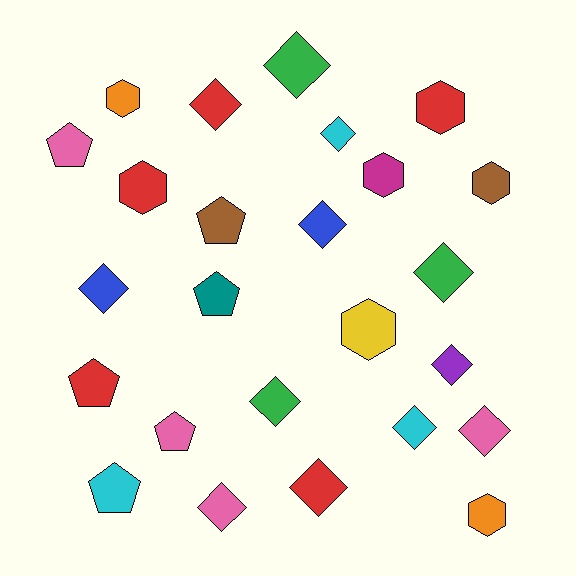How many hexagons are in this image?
There are 7 hexagons.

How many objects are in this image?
There are 25 objects.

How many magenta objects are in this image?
There is 1 magenta object.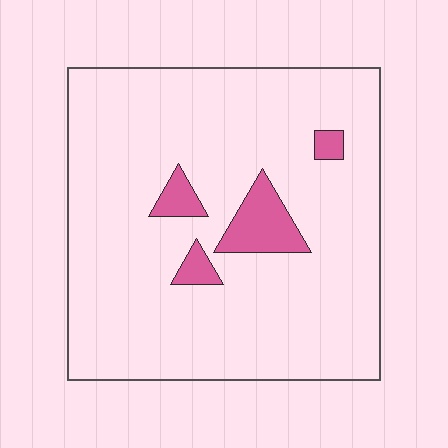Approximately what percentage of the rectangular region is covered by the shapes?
Approximately 10%.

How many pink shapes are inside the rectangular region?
4.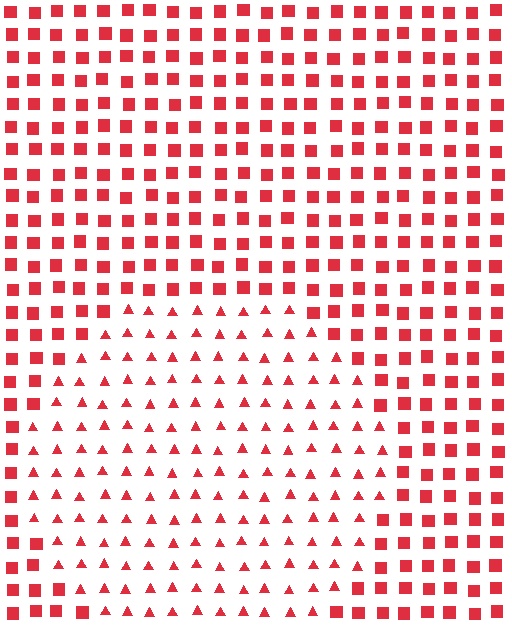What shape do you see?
I see a circle.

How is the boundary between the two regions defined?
The boundary is defined by a change in element shape: triangles inside vs. squares outside. All elements share the same color and spacing.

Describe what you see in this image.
The image is filled with small red elements arranged in a uniform grid. A circle-shaped region contains triangles, while the surrounding area contains squares. The boundary is defined purely by the change in element shape.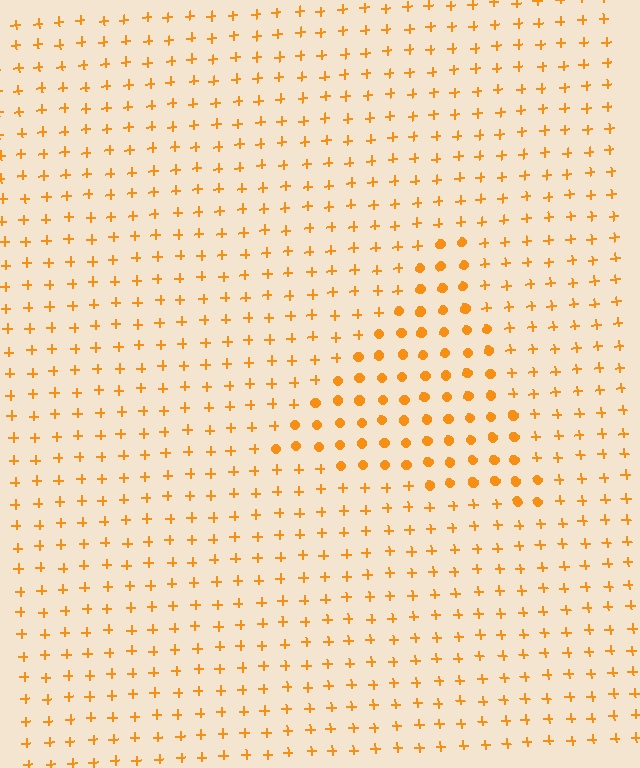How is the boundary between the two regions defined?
The boundary is defined by a change in element shape: circles inside vs. plus signs outside. All elements share the same color and spacing.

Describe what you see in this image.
The image is filled with small orange elements arranged in a uniform grid. A triangle-shaped region contains circles, while the surrounding area contains plus signs. The boundary is defined purely by the change in element shape.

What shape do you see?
I see a triangle.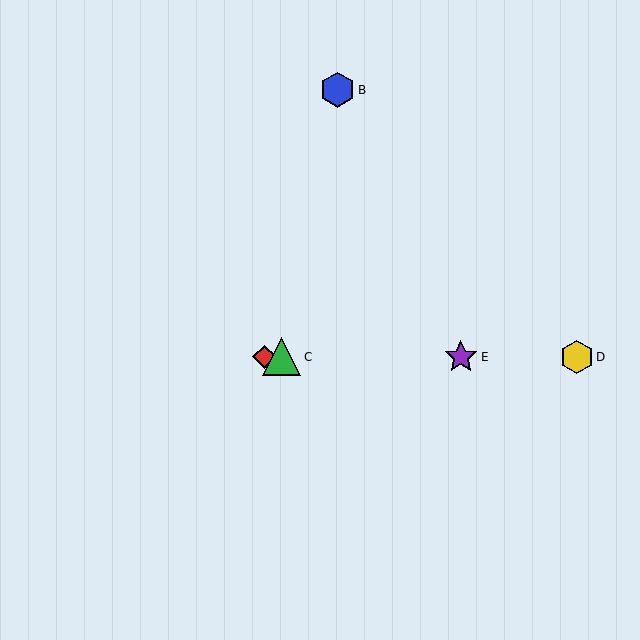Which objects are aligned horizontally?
Objects A, C, D, E are aligned horizontally.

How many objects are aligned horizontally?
4 objects (A, C, D, E) are aligned horizontally.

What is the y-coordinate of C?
Object C is at y≈357.